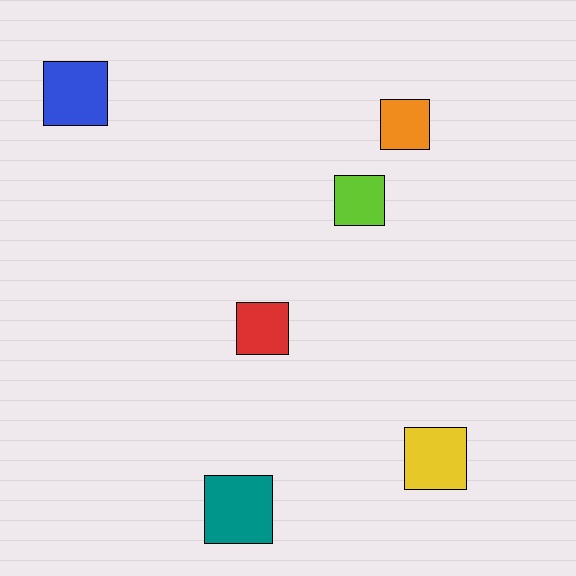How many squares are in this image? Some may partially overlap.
There are 6 squares.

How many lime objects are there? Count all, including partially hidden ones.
There is 1 lime object.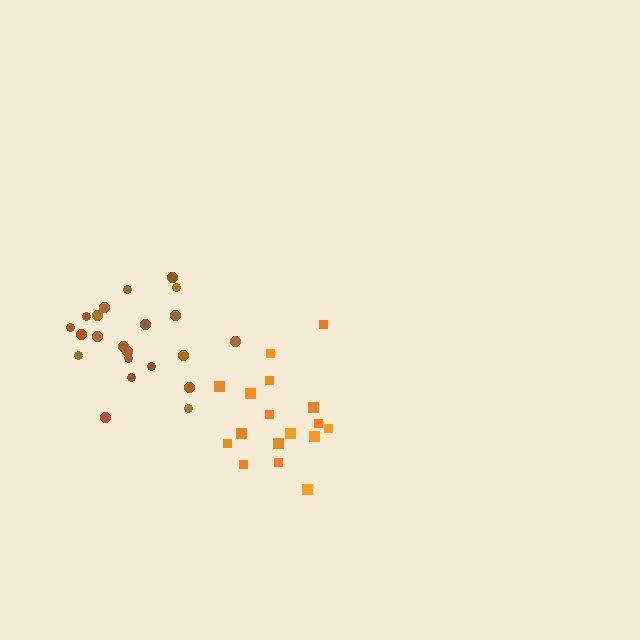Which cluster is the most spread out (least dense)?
Brown.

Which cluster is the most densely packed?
Orange.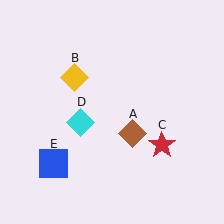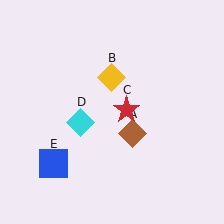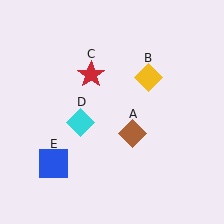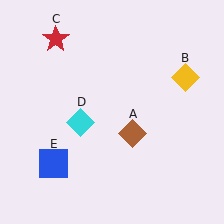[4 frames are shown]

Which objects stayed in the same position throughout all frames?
Brown diamond (object A) and cyan diamond (object D) and blue square (object E) remained stationary.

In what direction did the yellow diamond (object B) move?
The yellow diamond (object B) moved right.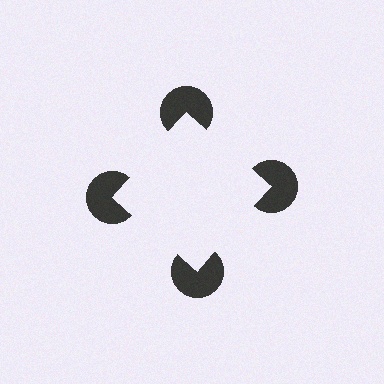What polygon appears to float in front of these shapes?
An illusory square — its edges are inferred from the aligned wedge cuts in the pac-man discs, not physically drawn.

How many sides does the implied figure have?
4 sides.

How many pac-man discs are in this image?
There are 4 — one at each vertex of the illusory square.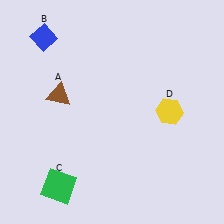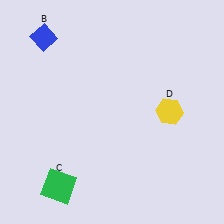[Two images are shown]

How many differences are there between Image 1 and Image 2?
There is 1 difference between the two images.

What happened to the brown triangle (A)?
The brown triangle (A) was removed in Image 2. It was in the top-left area of Image 1.